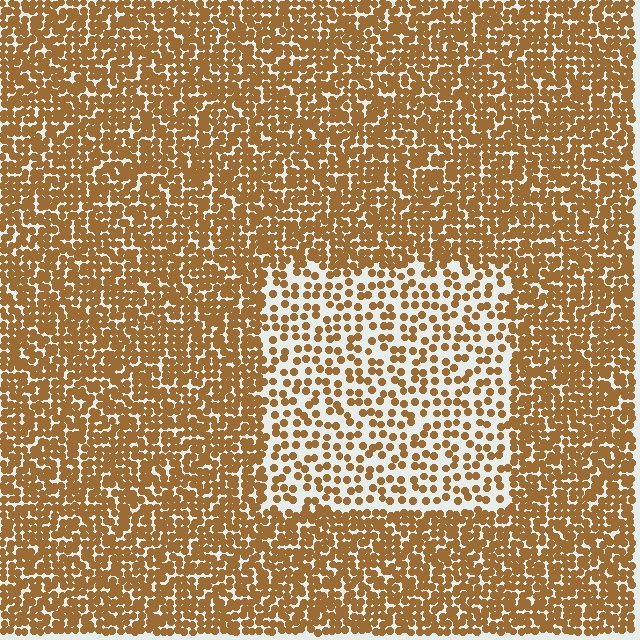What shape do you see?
I see a rectangle.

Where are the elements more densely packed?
The elements are more densely packed outside the rectangle boundary.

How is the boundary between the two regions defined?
The boundary is defined by a change in element density (approximately 2.2x ratio). All elements are the same color, size, and shape.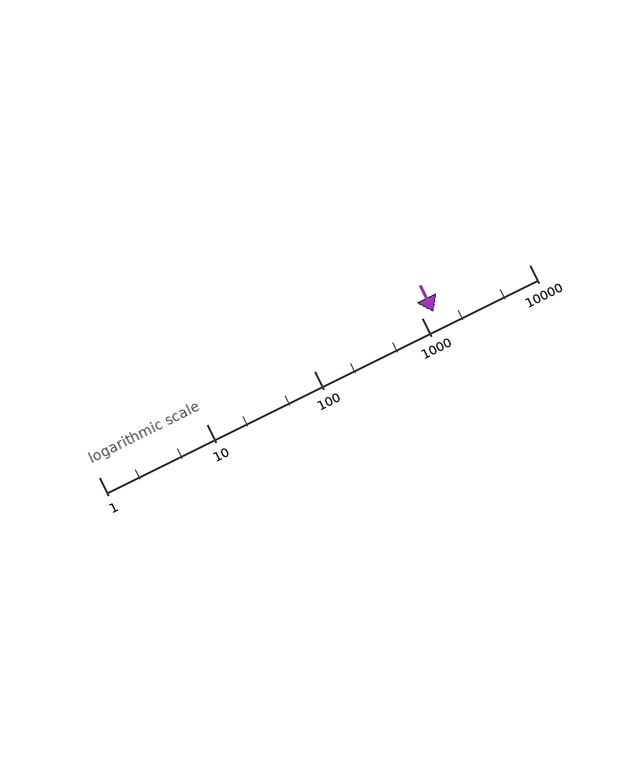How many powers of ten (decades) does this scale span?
The scale spans 4 decades, from 1 to 10000.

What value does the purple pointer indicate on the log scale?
The pointer indicates approximately 1300.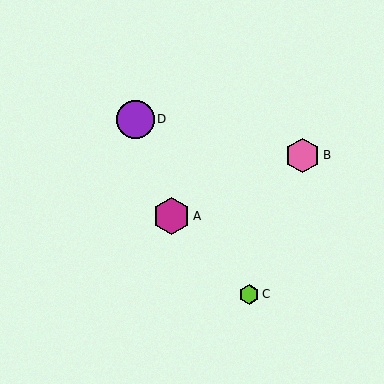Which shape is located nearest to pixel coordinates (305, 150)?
The pink hexagon (labeled B) at (302, 155) is nearest to that location.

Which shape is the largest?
The purple circle (labeled D) is the largest.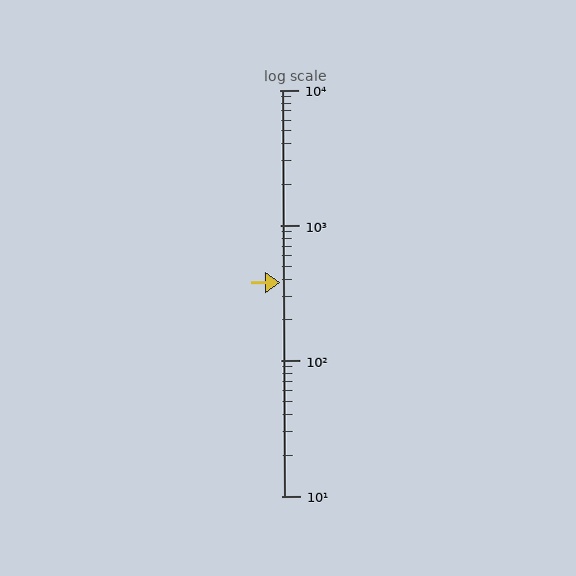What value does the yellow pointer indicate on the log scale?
The pointer indicates approximately 380.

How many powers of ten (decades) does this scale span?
The scale spans 3 decades, from 10 to 10000.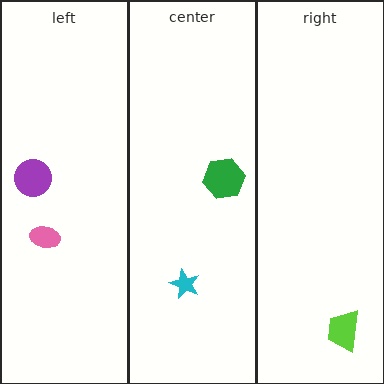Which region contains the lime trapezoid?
The right region.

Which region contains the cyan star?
The center region.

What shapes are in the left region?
The purple circle, the pink ellipse.